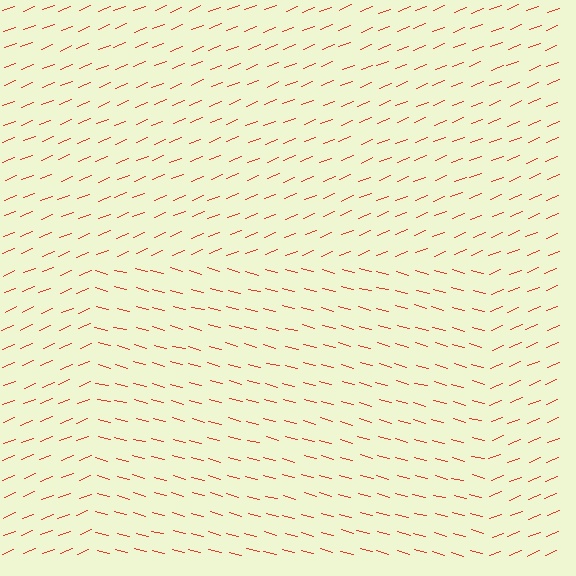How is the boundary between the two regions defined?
The boundary is defined purely by a change in line orientation (approximately 37 degrees difference). All lines are the same color and thickness.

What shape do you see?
I see a rectangle.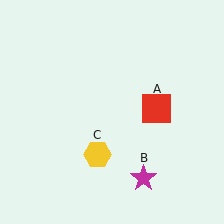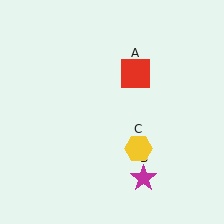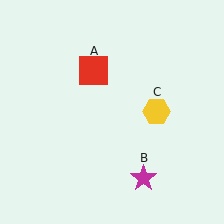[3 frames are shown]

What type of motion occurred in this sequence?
The red square (object A), yellow hexagon (object C) rotated counterclockwise around the center of the scene.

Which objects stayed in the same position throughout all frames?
Magenta star (object B) remained stationary.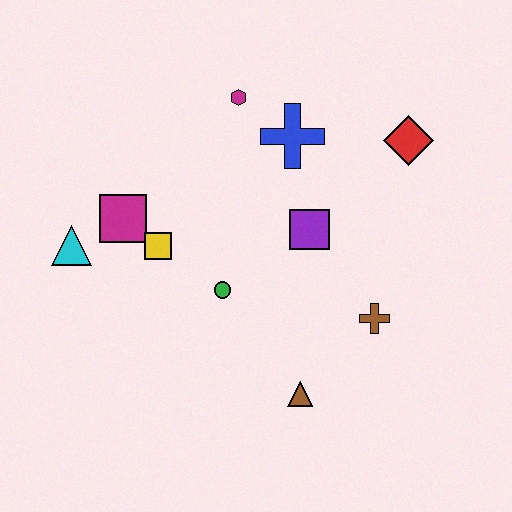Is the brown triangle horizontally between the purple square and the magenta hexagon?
Yes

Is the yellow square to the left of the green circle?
Yes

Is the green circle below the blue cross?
Yes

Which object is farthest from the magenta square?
The red diamond is farthest from the magenta square.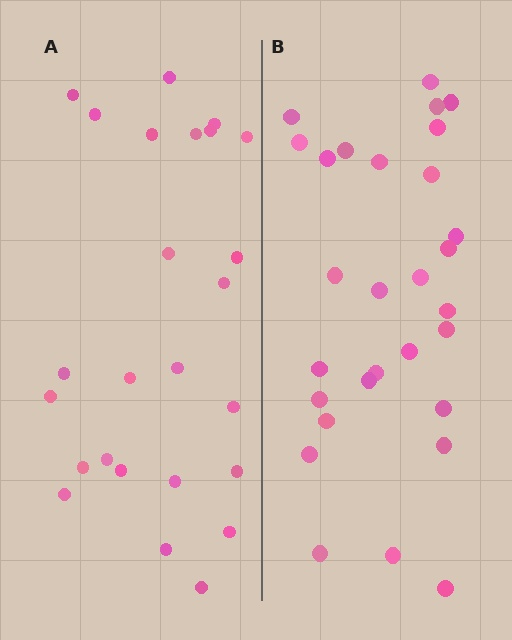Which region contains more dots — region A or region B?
Region B (the right region) has more dots.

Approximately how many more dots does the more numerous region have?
Region B has about 4 more dots than region A.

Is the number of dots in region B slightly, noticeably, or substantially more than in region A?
Region B has only slightly more — the two regions are fairly close. The ratio is roughly 1.2 to 1.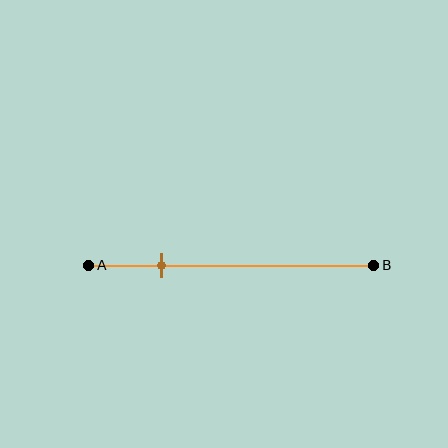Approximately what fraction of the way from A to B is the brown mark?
The brown mark is approximately 25% of the way from A to B.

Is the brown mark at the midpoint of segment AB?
No, the mark is at about 25% from A, not at the 50% midpoint.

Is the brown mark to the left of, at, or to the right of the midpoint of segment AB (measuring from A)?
The brown mark is to the left of the midpoint of segment AB.